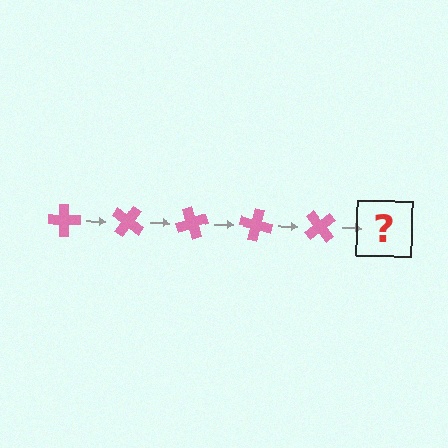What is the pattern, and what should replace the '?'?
The pattern is that the cross rotates 35 degrees each step. The '?' should be a pink cross rotated 175 degrees.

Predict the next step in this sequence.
The next step is a pink cross rotated 175 degrees.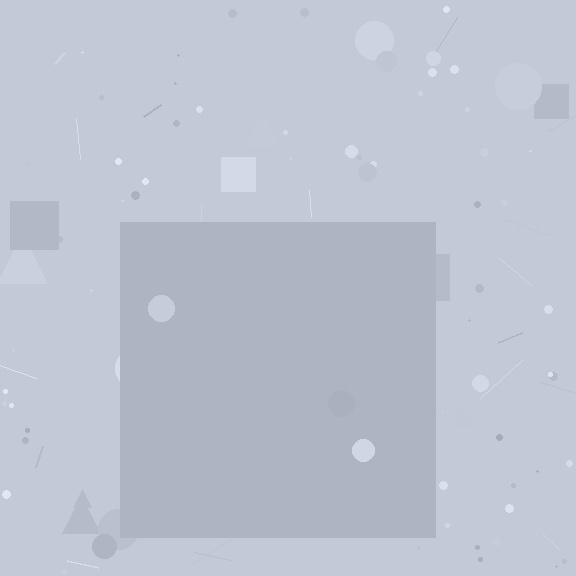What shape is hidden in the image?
A square is hidden in the image.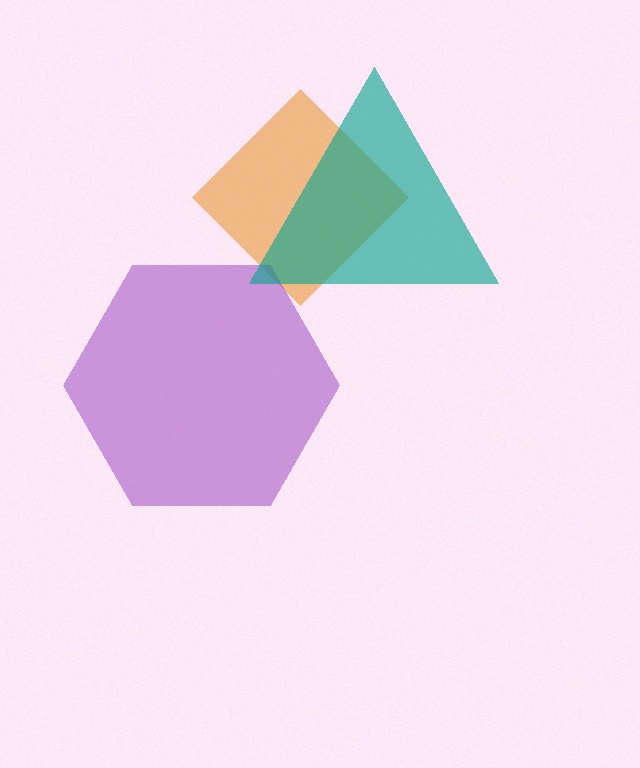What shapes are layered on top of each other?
The layered shapes are: an orange diamond, a purple hexagon, a teal triangle.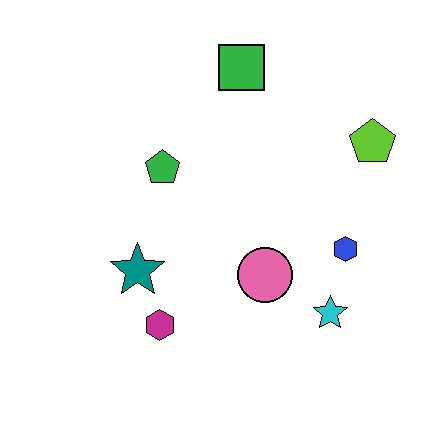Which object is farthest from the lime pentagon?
The magenta hexagon is farthest from the lime pentagon.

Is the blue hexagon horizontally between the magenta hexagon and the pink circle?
No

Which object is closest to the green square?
The green pentagon is closest to the green square.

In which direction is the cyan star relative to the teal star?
The cyan star is to the right of the teal star.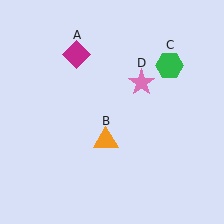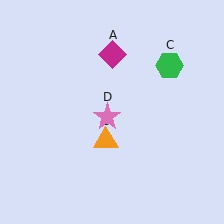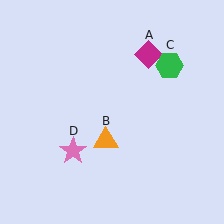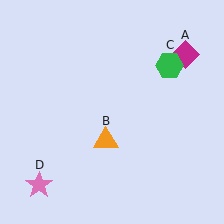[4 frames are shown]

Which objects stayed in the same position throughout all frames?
Orange triangle (object B) and green hexagon (object C) remained stationary.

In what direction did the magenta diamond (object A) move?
The magenta diamond (object A) moved right.